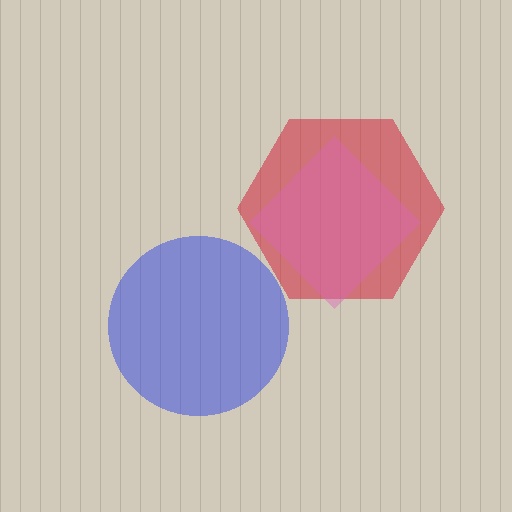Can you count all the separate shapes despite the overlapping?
Yes, there are 3 separate shapes.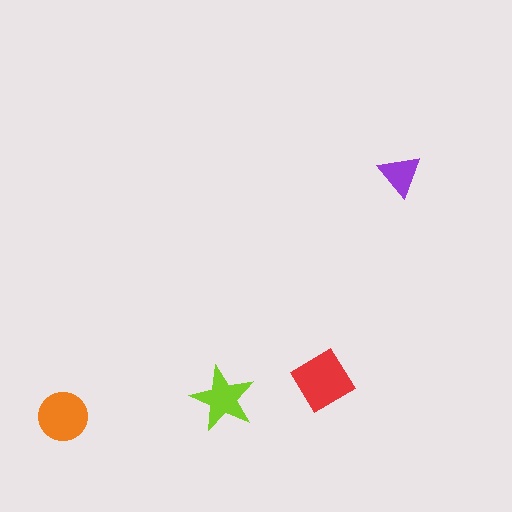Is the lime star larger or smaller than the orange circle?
Smaller.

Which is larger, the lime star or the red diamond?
The red diamond.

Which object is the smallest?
The purple triangle.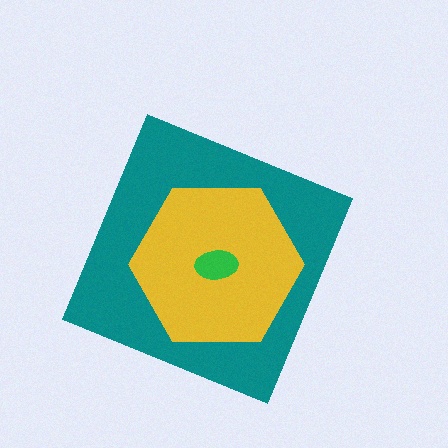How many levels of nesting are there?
3.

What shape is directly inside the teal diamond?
The yellow hexagon.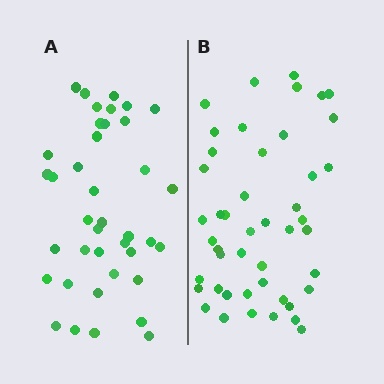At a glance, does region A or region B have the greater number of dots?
Region B (the right region) has more dots.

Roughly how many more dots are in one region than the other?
Region B has roughly 8 or so more dots than region A.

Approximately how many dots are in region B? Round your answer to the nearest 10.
About 50 dots. (The exact count is 46, which rounds to 50.)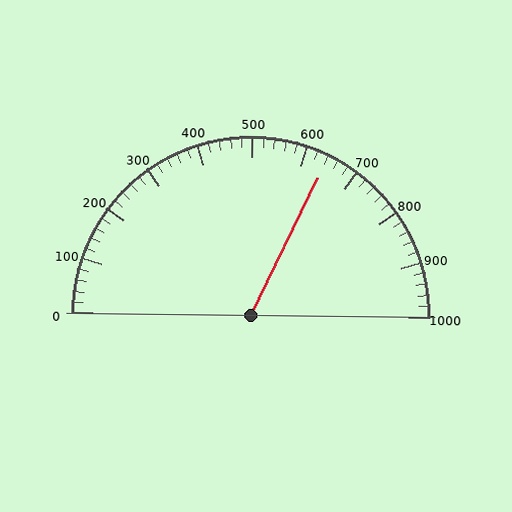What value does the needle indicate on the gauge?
The needle indicates approximately 640.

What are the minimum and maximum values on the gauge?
The gauge ranges from 0 to 1000.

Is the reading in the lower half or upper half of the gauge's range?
The reading is in the upper half of the range (0 to 1000).